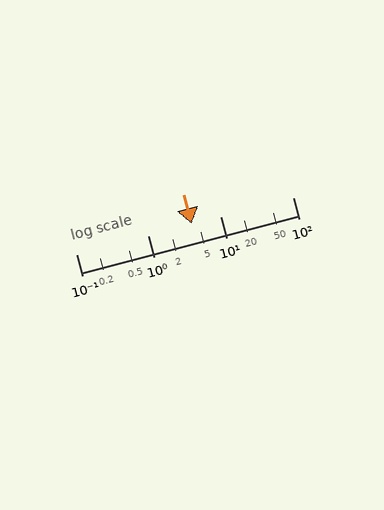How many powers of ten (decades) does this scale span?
The scale spans 3 decades, from 0.1 to 100.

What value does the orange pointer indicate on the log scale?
The pointer indicates approximately 4.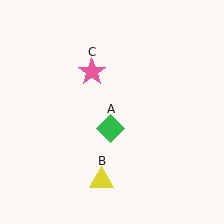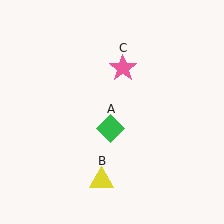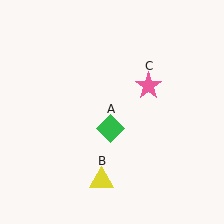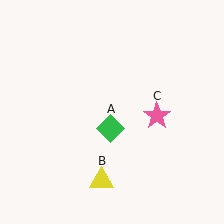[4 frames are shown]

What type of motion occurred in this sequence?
The pink star (object C) rotated clockwise around the center of the scene.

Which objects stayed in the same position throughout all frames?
Green diamond (object A) and yellow triangle (object B) remained stationary.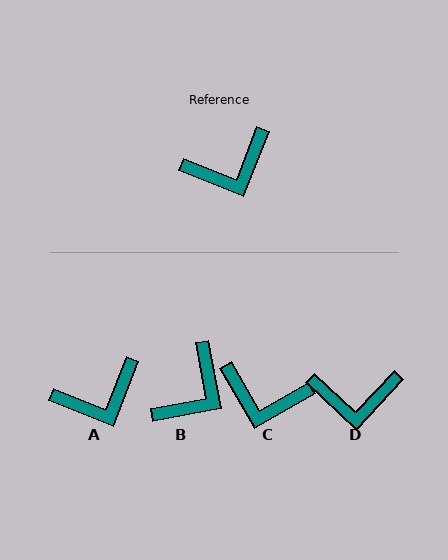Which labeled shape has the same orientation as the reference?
A.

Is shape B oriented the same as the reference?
No, it is off by about 32 degrees.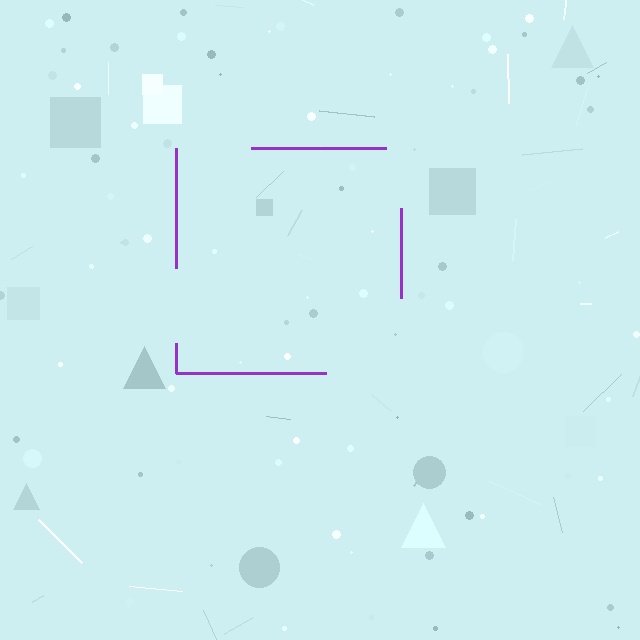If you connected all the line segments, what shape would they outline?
They would outline a square.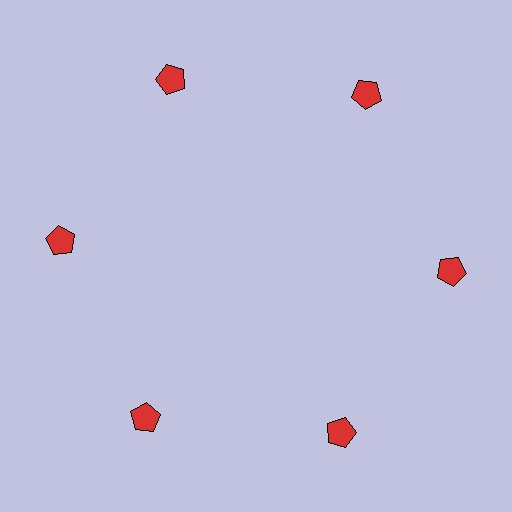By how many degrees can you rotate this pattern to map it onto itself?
The pattern maps onto itself every 60 degrees of rotation.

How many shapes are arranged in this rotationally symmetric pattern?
There are 6 shapes, arranged in 6 groups of 1.